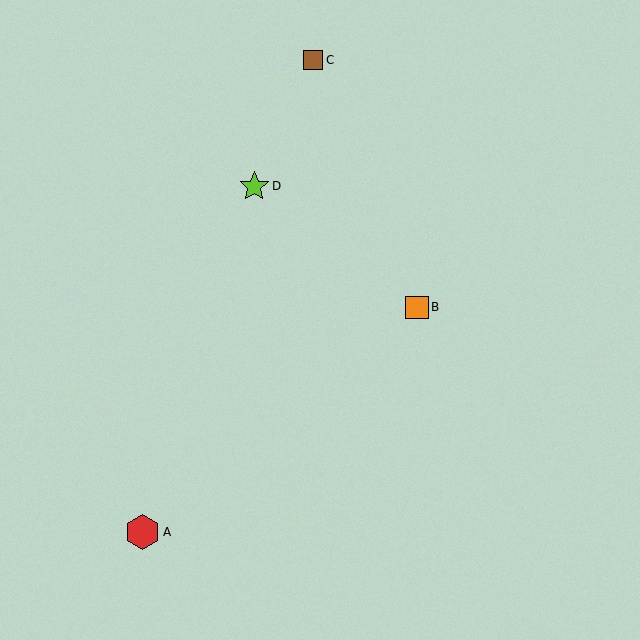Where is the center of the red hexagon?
The center of the red hexagon is at (143, 532).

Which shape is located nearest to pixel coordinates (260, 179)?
The lime star (labeled D) at (254, 187) is nearest to that location.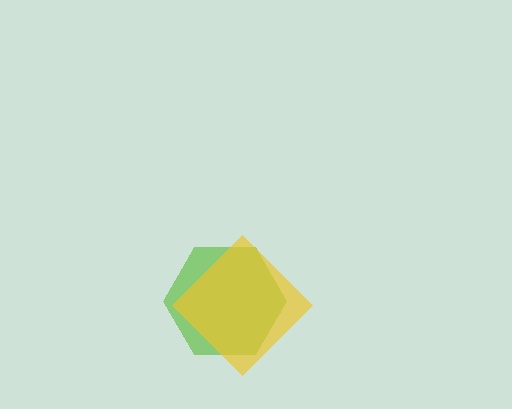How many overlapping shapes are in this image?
There are 2 overlapping shapes in the image.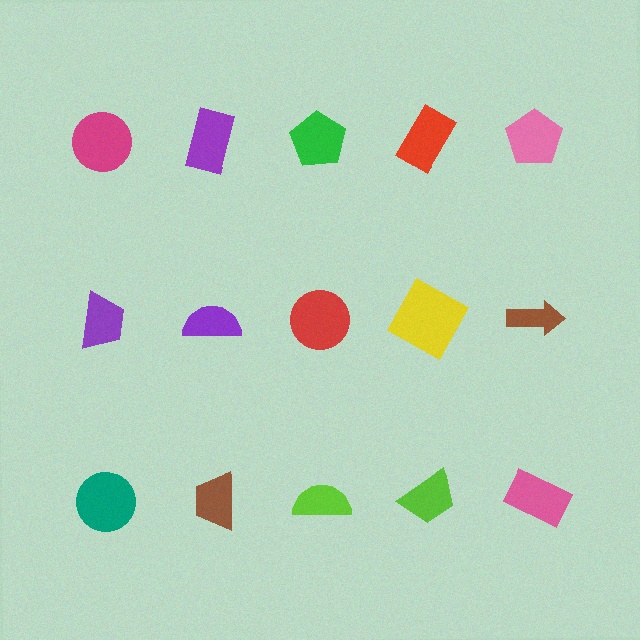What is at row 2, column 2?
A purple semicircle.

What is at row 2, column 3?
A red circle.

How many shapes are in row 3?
5 shapes.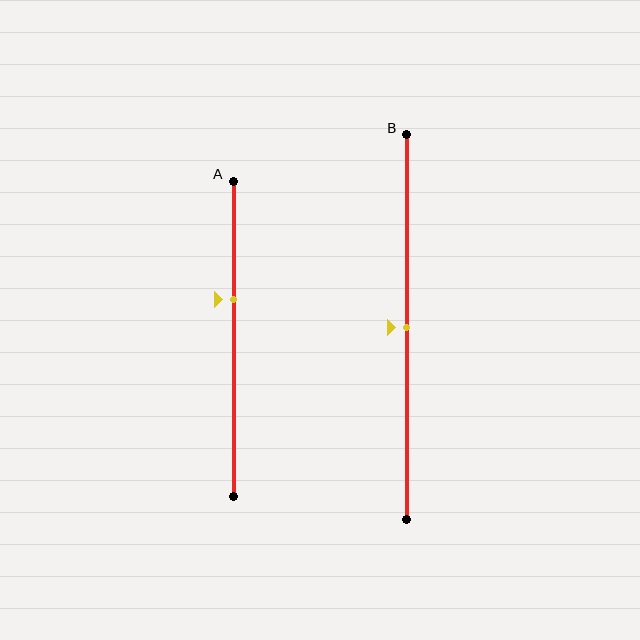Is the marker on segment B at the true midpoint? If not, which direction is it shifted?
Yes, the marker on segment B is at the true midpoint.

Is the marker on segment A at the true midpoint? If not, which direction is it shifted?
No, the marker on segment A is shifted upward by about 13% of the segment length.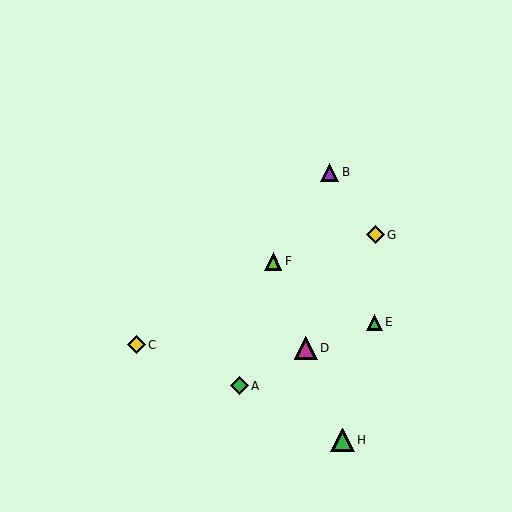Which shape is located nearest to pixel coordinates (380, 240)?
The yellow diamond (labeled G) at (375, 235) is nearest to that location.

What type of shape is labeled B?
Shape B is a purple triangle.